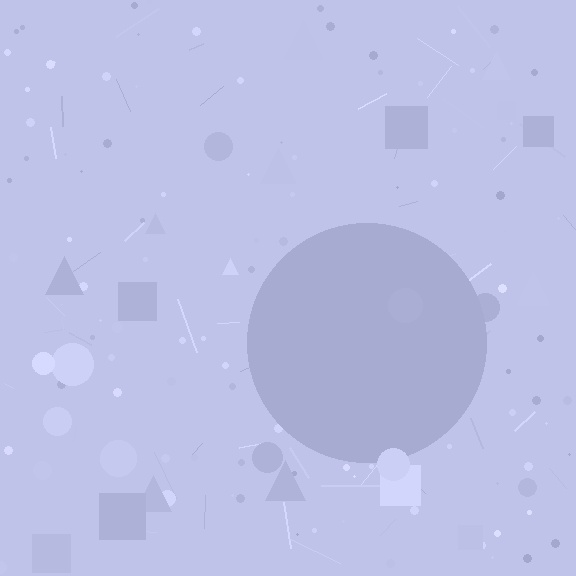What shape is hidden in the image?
A circle is hidden in the image.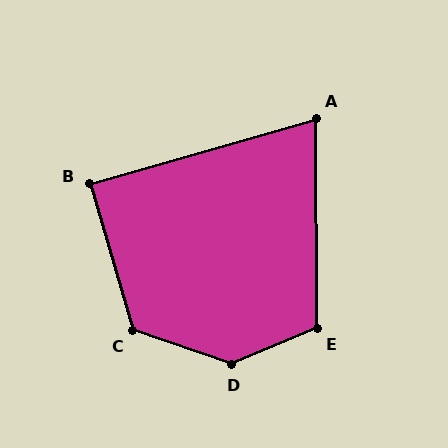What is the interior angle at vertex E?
Approximately 112 degrees (obtuse).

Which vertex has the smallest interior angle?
A, at approximately 74 degrees.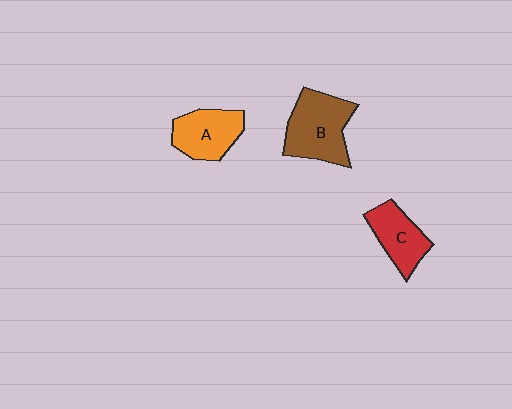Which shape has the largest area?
Shape B (brown).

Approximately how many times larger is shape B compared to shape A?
Approximately 1.3 times.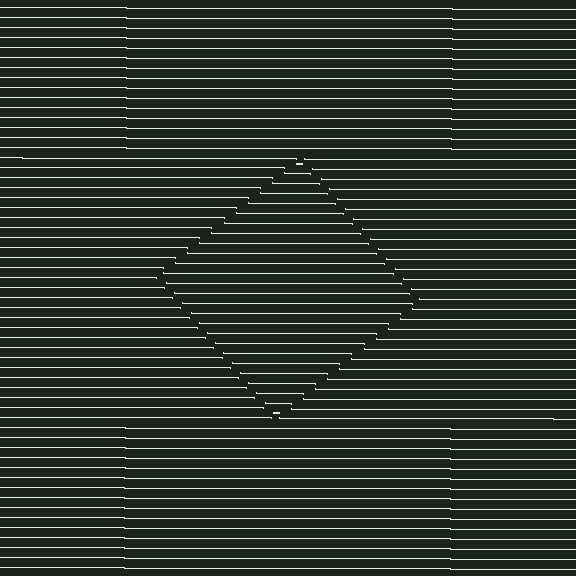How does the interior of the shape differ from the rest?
The interior of the shape contains the same grating, shifted by half a period — the contour is defined by the phase discontinuity where line-ends from the inner and outer gratings abut.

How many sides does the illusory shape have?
4 sides — the line-ends trace a square.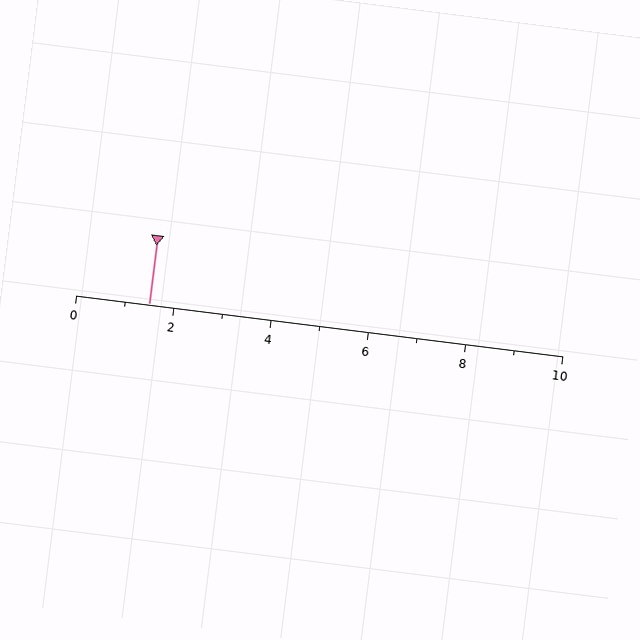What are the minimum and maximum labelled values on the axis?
The axis runs from 0 to 10.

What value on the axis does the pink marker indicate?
The marker indicates approximately 1.5.